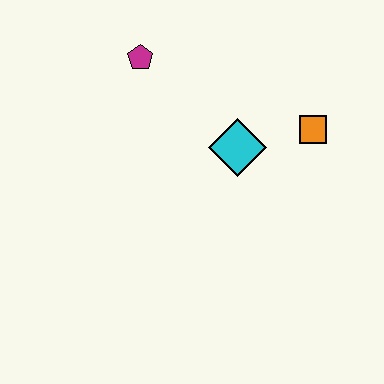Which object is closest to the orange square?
The cyan diamond is closest to the orange square.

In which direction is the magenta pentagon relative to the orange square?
The magenta pentagon is to the left of the orange square.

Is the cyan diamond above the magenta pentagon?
No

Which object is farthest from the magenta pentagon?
The orange square is farthest from the magenta pentagon.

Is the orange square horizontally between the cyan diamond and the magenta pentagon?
No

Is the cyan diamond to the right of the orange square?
No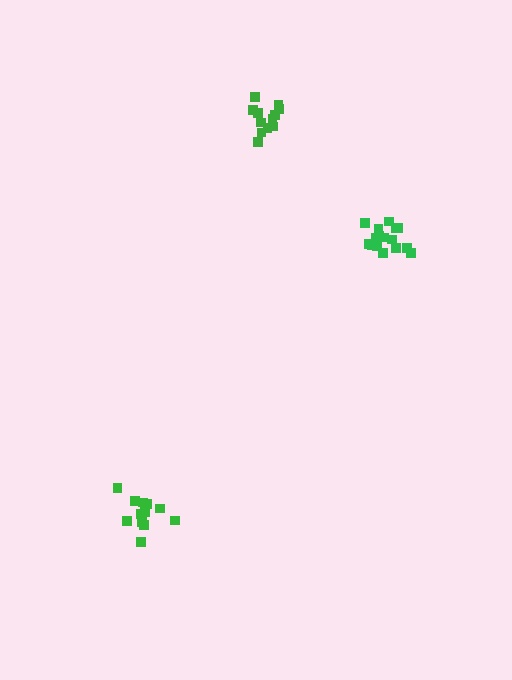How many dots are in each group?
Group 1: 12 dots, Group 2: 16 dots, Group 3: 12 dots (40 total).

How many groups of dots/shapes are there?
There are 3 groups.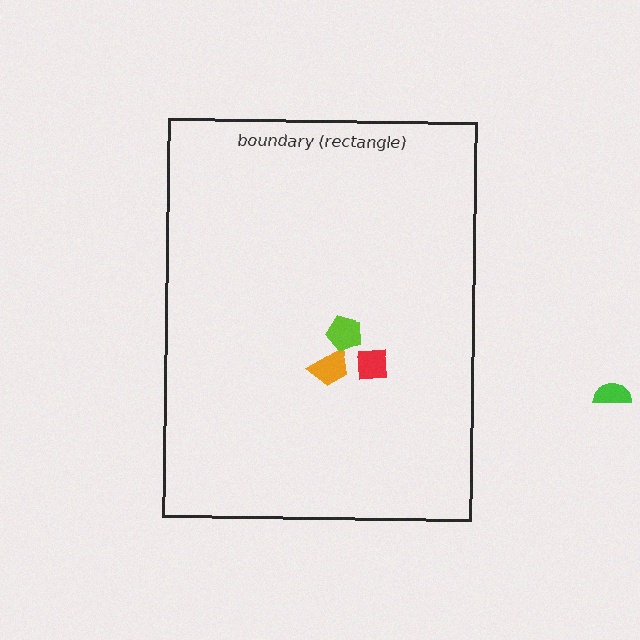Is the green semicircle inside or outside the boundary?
Outside.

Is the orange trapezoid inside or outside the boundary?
Inside.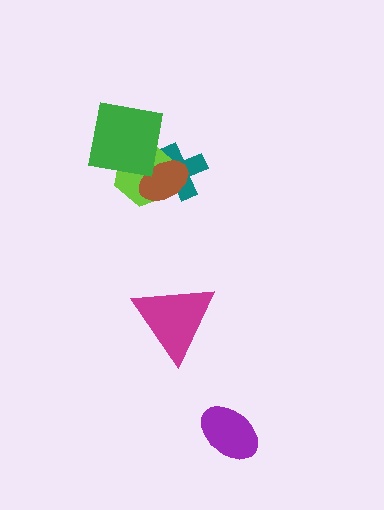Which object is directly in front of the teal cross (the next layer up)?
The lime hexagon is directly in front of the teal cross.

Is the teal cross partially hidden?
Yes, it is partially covered by another shape.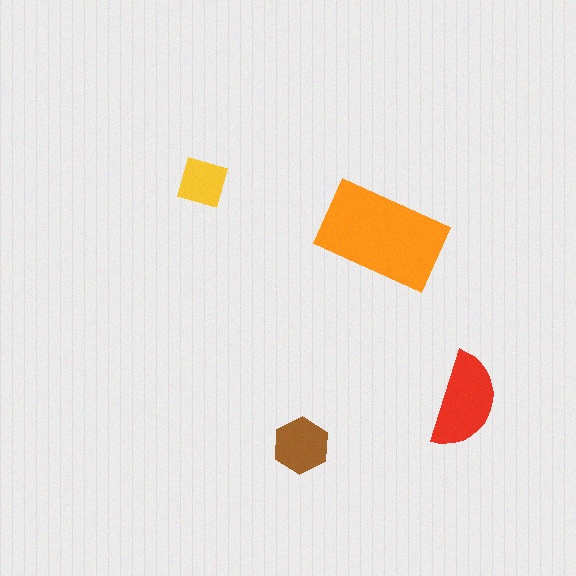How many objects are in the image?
There are 4 objects in the image.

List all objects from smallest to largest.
The yellow square, the brown hexagon, the red semicircle, the orange rectangle.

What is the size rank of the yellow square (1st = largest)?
4th.